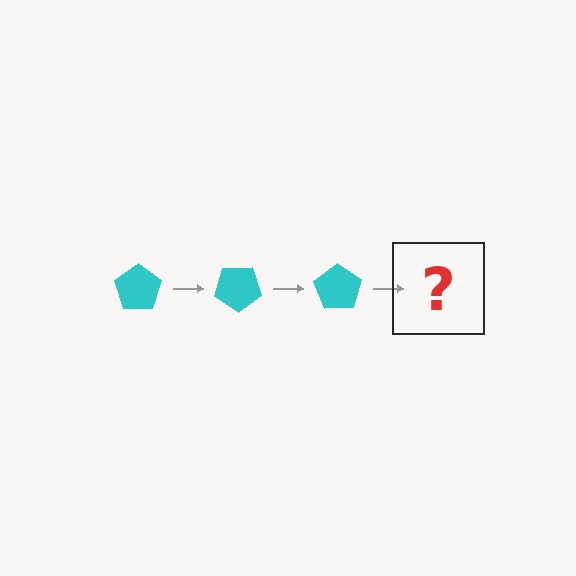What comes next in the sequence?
The next element should be a cyan pentagon rotated 105 degrees.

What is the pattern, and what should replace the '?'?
The pattern is that the pentagon rotates 35 degrees each step. The '?' should be a cyan pentagon rotated 105 degrees.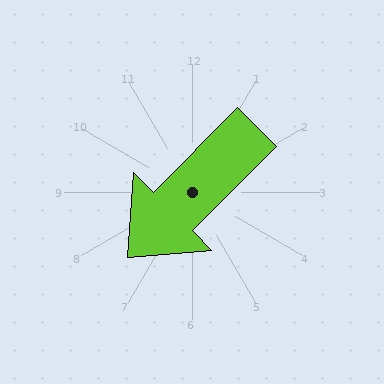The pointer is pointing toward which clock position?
Roughly 7 o'clock.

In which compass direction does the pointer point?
Southwest.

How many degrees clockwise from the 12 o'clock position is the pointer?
Approximately 225 degrees.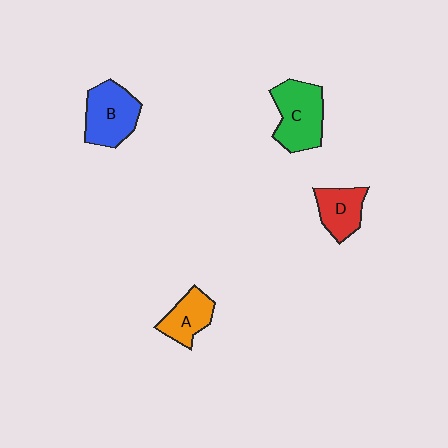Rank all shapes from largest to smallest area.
From largest to smallest: C (green), B (blue), D (red), A (orange).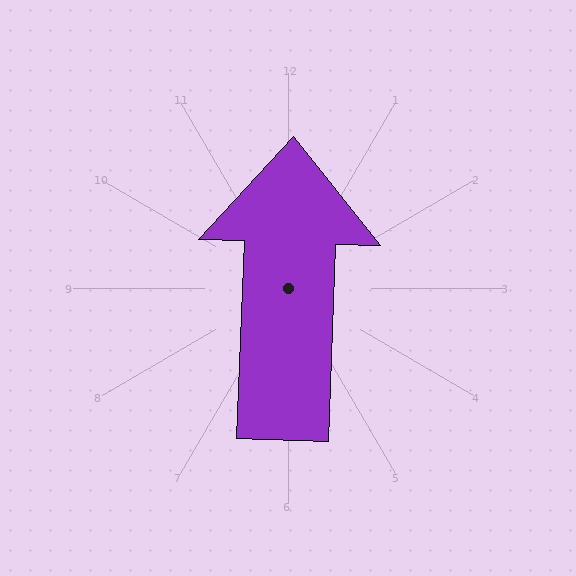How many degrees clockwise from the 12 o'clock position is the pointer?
Approximately 2 degrees.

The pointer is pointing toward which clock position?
Roughly 12 o'clock.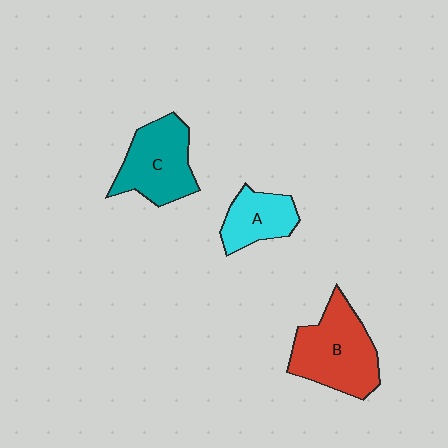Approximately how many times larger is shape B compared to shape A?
Approximately 1.7 times.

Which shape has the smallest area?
Shape A (cyan).